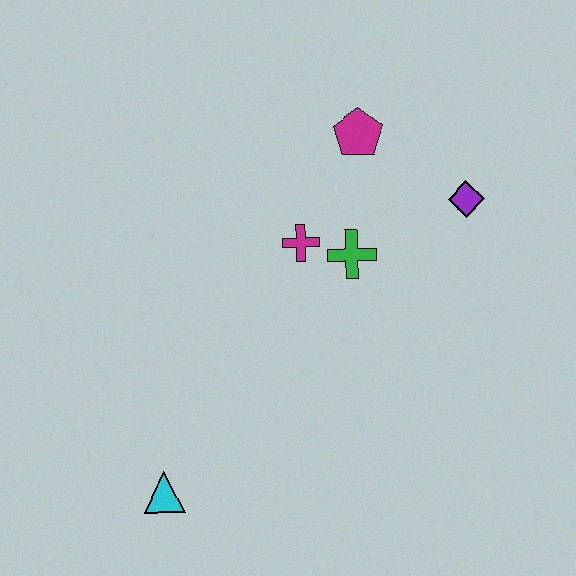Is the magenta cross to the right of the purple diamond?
No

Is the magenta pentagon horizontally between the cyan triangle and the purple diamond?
Yes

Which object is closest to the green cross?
The magenta cross is closest to the green cross.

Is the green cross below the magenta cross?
Yes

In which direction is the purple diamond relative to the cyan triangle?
The purple diamond is to the right of the cyan triangle.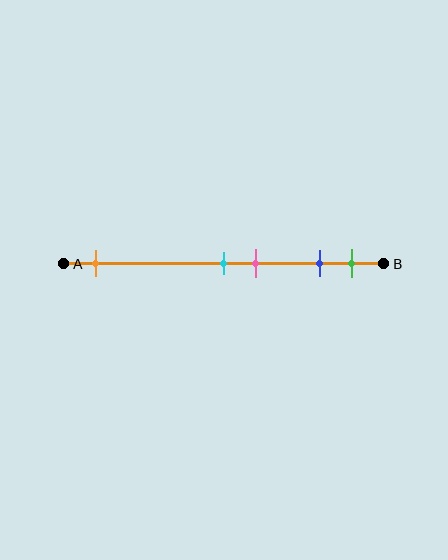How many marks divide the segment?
There are 5 marks dividing the segment.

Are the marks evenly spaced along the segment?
No, the marks are not evenly spaced.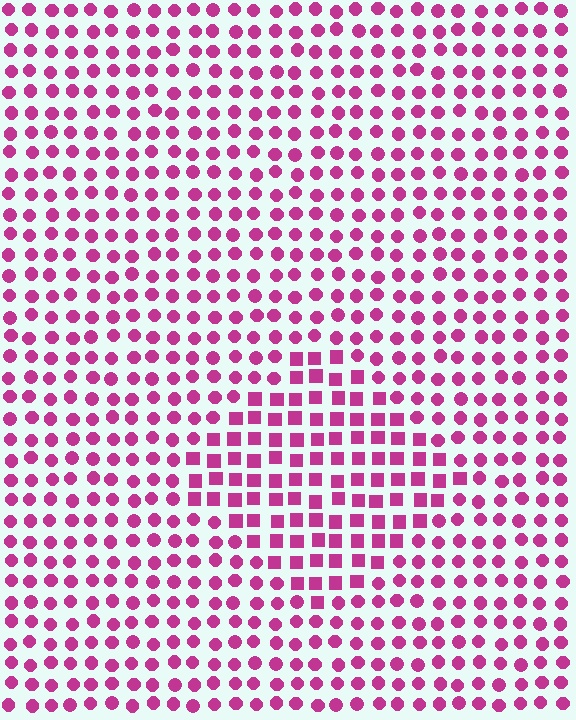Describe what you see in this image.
The image is filled with small magenta elements arranged in a uniform grid. A diamond-shaped region contains squares, while the surrounding area contains circles. The boundary is defined purely by the change in element shape.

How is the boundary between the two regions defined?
The boundary is defined by a change in element shape: squares inside vs. circles outside. All elements share the same color and spacing.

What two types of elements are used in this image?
The image uses squares inside the diamond region and circles outside it.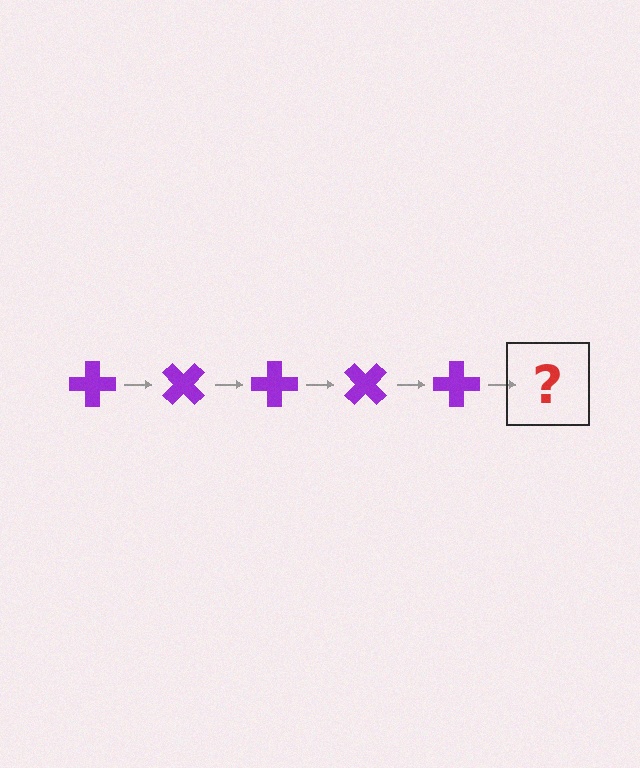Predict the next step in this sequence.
The next step is a purple cross rotated 225 degrees.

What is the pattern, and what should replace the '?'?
The pattern is that the cross rotates 45 degrees each step. The '?' should be a purple cross rotated 225 degrees.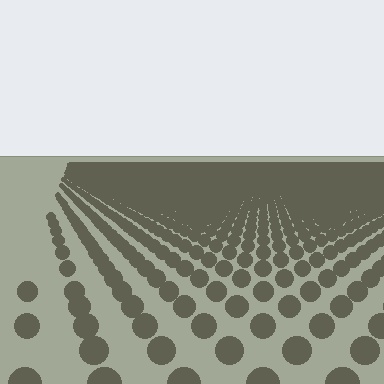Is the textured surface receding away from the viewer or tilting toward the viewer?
The surface is receding away from the viewer. Texture elements get smaller and denser toward the top.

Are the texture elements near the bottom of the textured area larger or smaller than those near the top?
Larger. Near the bottom, elements are closer to the viewer and appear at a bigger on-screen size.